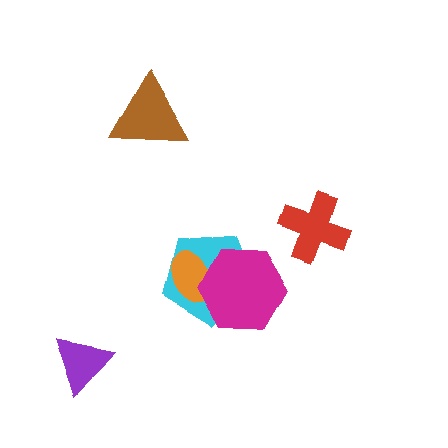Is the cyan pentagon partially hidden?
Yes, it is partially covered by another shape.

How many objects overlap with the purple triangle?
0 objects overlap with the purple triangle.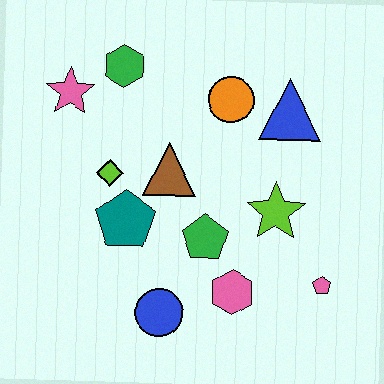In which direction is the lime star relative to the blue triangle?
The lime star is below the blue triangle.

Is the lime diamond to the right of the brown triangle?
No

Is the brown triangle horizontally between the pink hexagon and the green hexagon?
Yes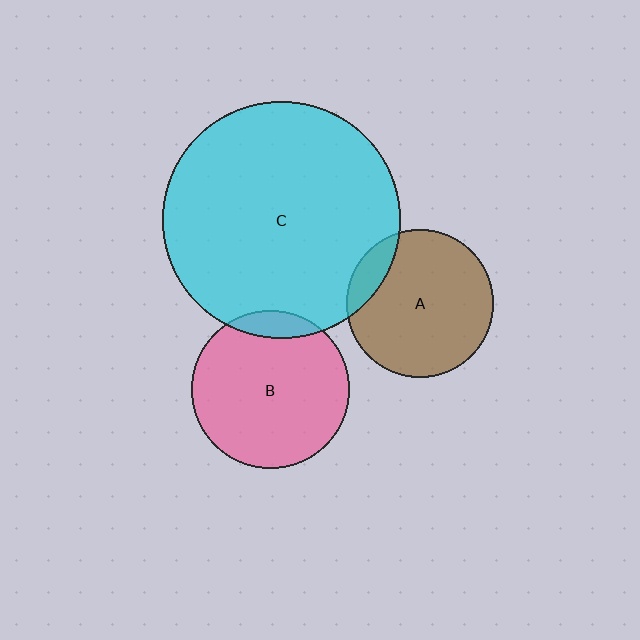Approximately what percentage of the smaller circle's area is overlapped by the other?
Approximately 10%.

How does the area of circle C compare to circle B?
Approximately 2.3 times.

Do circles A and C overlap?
Yes.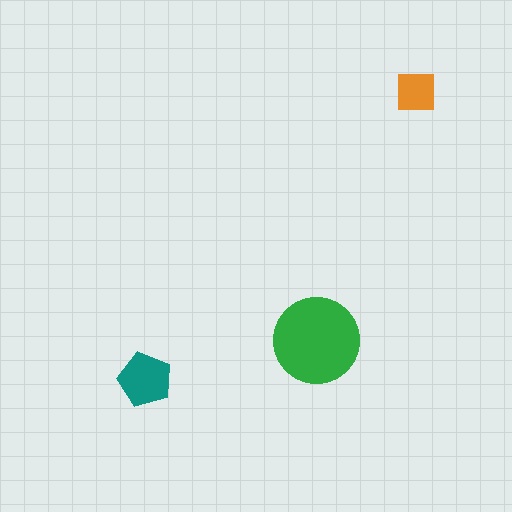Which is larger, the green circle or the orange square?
The green circle.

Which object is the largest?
The green circle.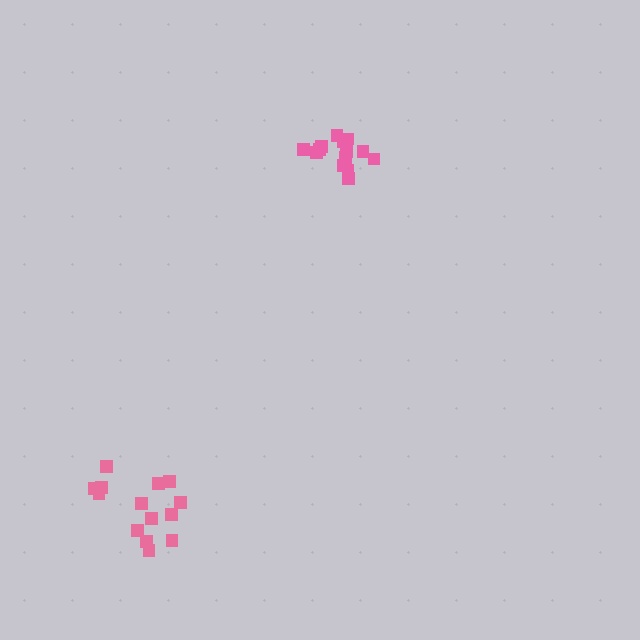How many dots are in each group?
Group 1: 14 dots, Group 2: 14 dots (28 total).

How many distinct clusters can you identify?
There are 2 distinct clusters.